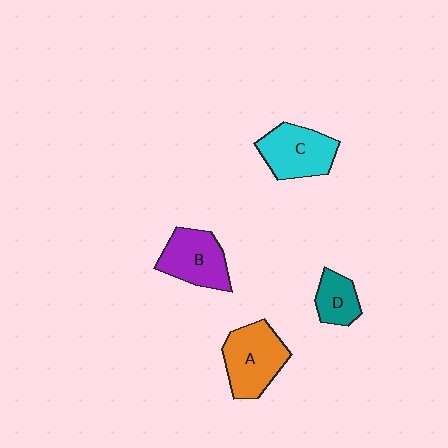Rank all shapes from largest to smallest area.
From largest to smallest: A (orange), C (cyan), B (purple), D (teal).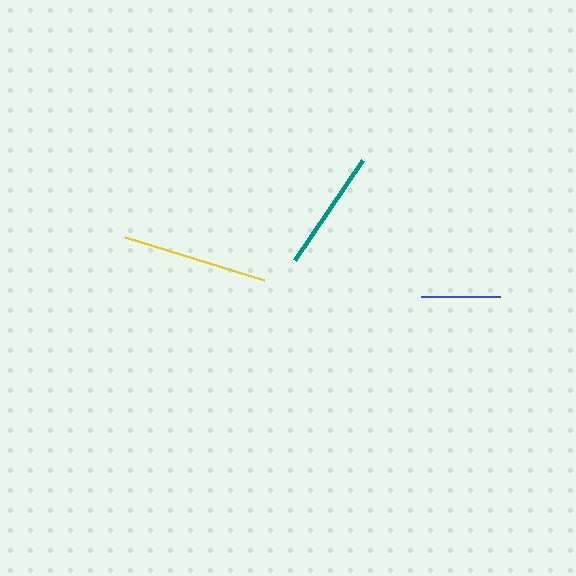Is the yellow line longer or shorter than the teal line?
The yellow line is longer than the teal line.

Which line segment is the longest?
The yellow line is the longest at approximately 145 pixels.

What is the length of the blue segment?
The blue segment is approximately 79 pixels long.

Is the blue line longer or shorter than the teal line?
The teal line is longer than the blue line.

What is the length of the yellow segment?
The yellow segment is approximately 145 pixels long.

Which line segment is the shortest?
The blue line is the shortest at approximately 79 pixels.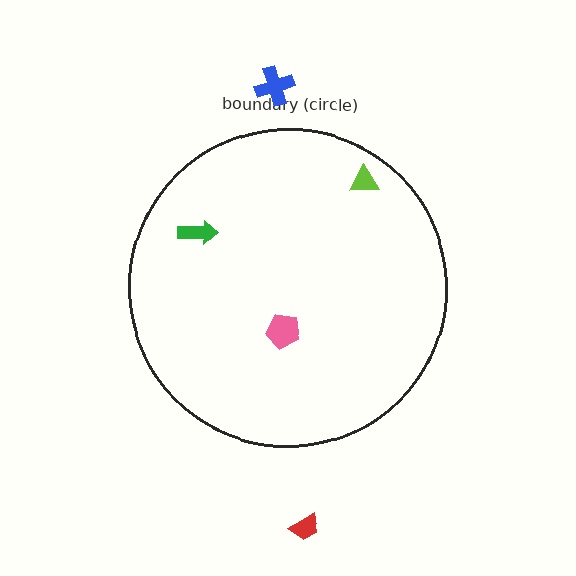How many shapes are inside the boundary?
3 inside, 2 outside.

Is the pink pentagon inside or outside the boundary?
Inside.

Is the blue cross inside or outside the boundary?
Outside.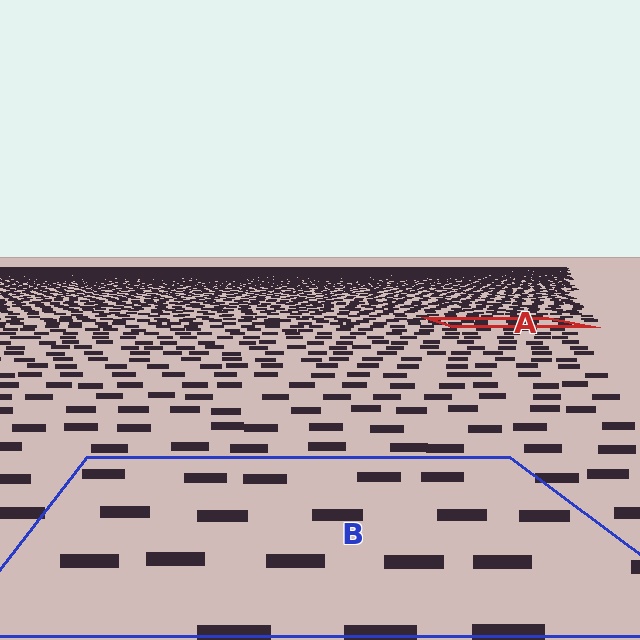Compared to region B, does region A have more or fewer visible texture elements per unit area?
Region A has more texture elements per unit area — they are packed more densely because it is farther away.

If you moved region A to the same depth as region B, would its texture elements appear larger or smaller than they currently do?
They would appear larger. At a closer depth, the same texture elements are projected at a bigger on-screen size.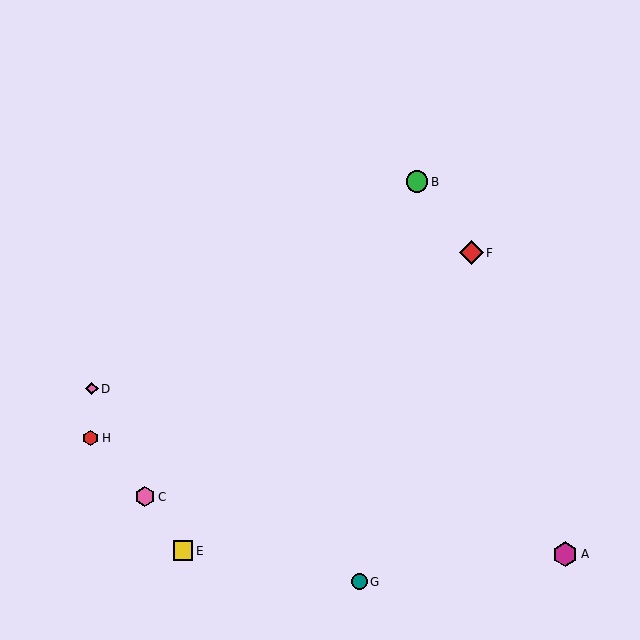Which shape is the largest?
The magenta hexagon (labeled A) is the largest.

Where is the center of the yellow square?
The center of the yellow square is at (183, 551).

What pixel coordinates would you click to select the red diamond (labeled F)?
Click at (471, 253) to select the red diamond F.